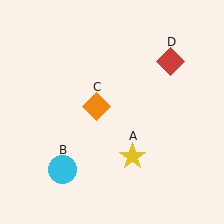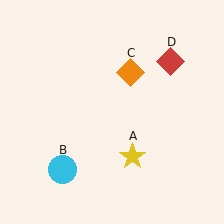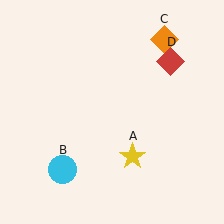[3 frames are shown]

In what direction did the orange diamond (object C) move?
The orange diamond (object C) moved up and to the right.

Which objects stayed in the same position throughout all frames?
Yellow star (object A) and cyan circle (object B) and red diamond (object D) remained stationary.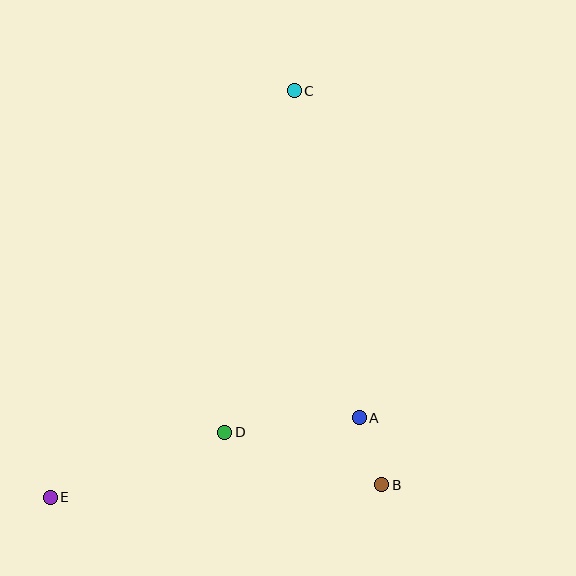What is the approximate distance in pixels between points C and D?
The distance between C and D is approximately 348 pixels.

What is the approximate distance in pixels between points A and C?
The distance between A and C is approximately 333 pixels.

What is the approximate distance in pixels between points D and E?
The distance between D and E is approximately 186 pixels.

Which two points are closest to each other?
Points A and B are closest to each other.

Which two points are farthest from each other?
Points C and E are farthest from each other.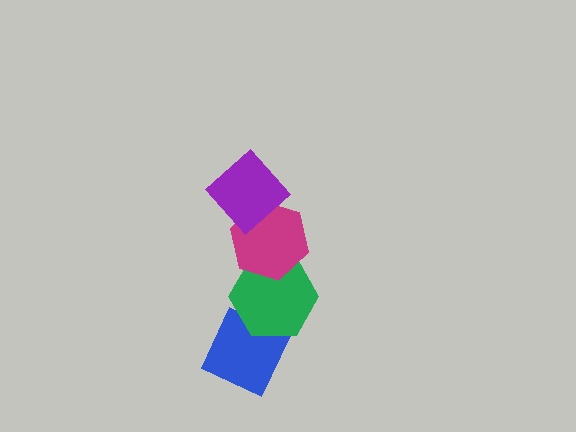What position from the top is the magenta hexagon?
The magenta hexagon is 2nd from the top.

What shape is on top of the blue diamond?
The green hexagon is on top of the blue diamond.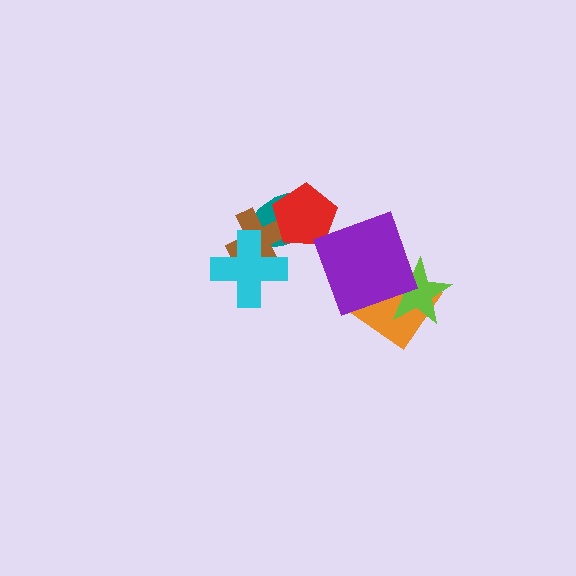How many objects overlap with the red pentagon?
2 objects overlap with the red pentagon.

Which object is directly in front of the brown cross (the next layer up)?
The cyan cross is directly in front of the brown cross.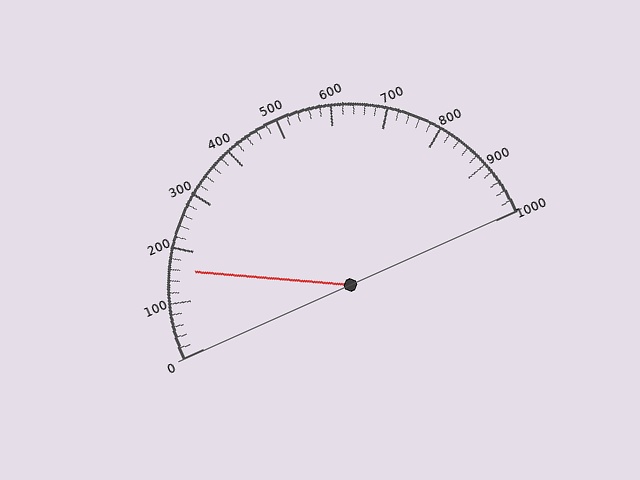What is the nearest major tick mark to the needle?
The nearest major tick mark is 200.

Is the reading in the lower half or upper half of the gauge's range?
The reading is in the lower half of the range (0 to 1000).